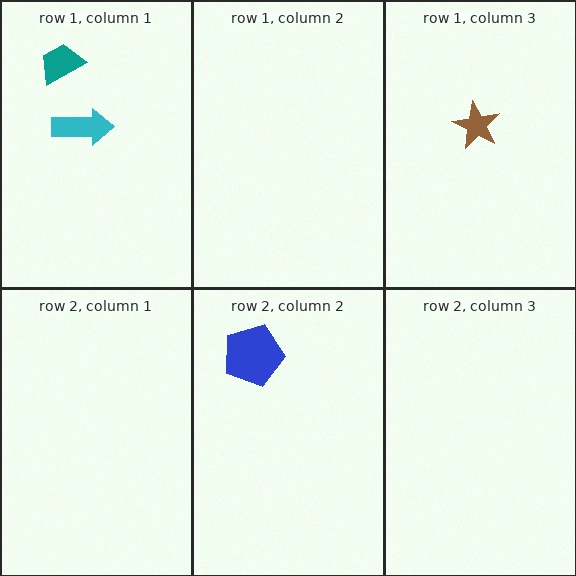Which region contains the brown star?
The row 1, column 3 region.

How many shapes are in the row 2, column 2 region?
1.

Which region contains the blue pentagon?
The row 2, column 2 region.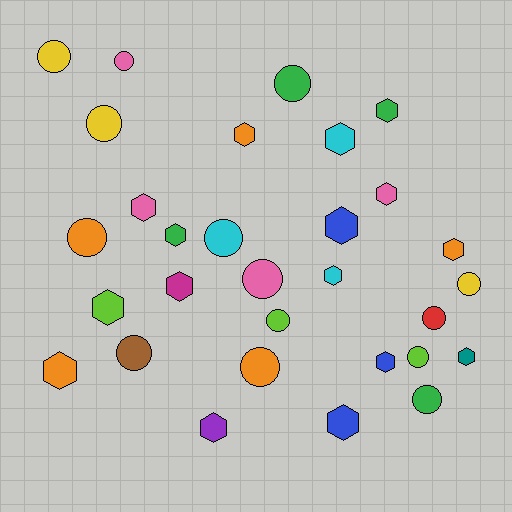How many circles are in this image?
There are 14 circles.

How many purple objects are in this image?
There is 1 purple object.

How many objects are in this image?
There are 30 objects.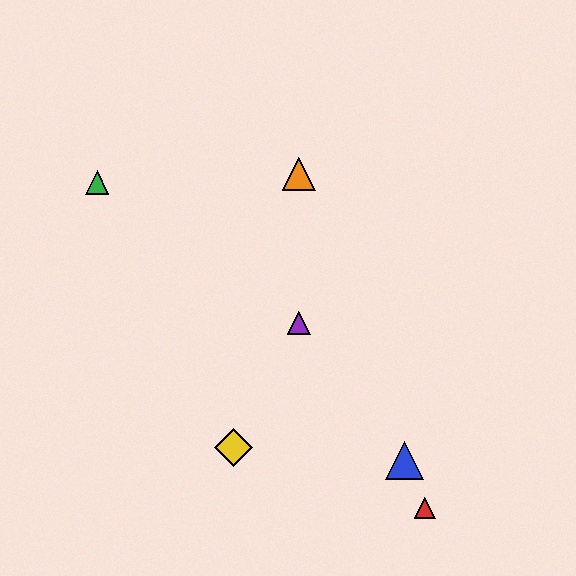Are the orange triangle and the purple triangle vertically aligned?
Yes, both are at x≈299.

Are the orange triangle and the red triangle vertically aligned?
No, the orange triangle is at x≈299 and the red triangle is at x≈425.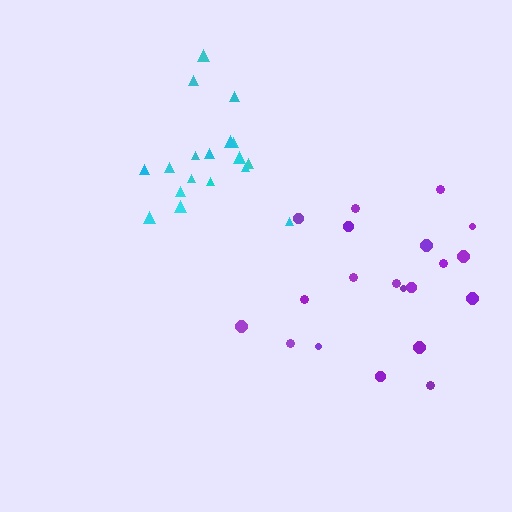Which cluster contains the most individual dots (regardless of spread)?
Purple (20).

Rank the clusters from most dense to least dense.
cyan, purple.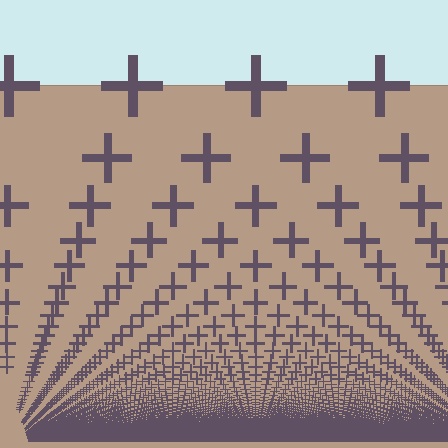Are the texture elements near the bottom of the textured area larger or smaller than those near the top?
Smaller. The gradient is inverted — elements near the bottom are smaller and denser.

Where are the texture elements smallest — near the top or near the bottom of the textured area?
Near the bottom.